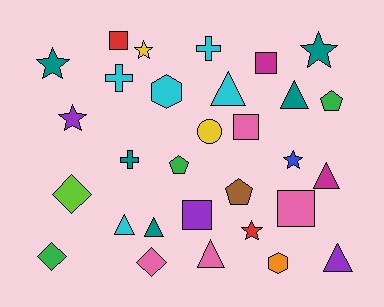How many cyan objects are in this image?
There are 5 cyan objects.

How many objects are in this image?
There are 30 objects.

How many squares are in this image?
There are 5 squares.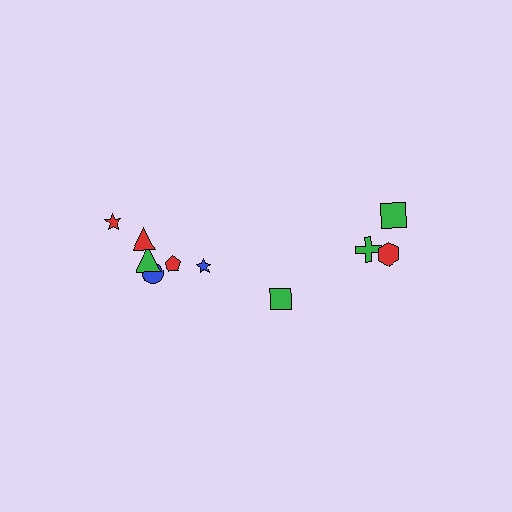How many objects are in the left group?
There are 6 objects.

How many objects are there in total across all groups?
There are 10 objects.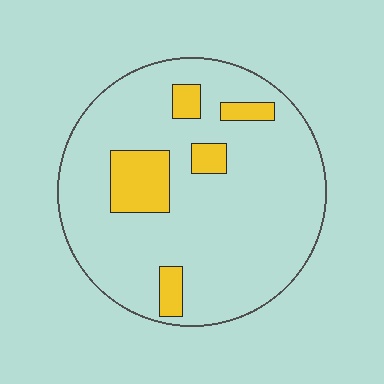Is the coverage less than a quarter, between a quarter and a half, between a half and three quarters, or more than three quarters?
Less than a quarter.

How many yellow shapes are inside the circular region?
5.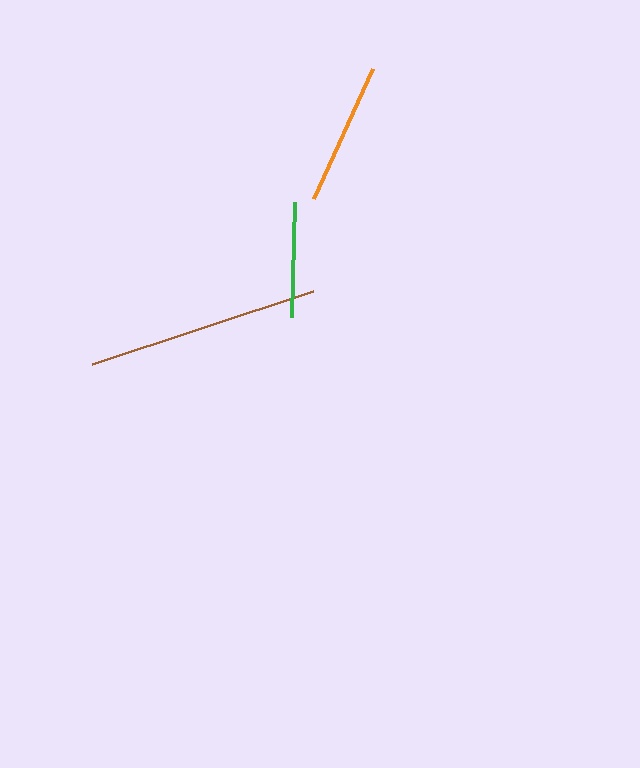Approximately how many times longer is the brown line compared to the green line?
The brown line is approximately 2.0 times the length of the green line.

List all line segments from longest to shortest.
From longest to shortest: brown, orange, green.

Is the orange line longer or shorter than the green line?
The orange line is longer than the green line.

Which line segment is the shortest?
The green line is the shortest at approximately 116 pixels.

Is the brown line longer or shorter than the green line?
The brown line is longer than the green line.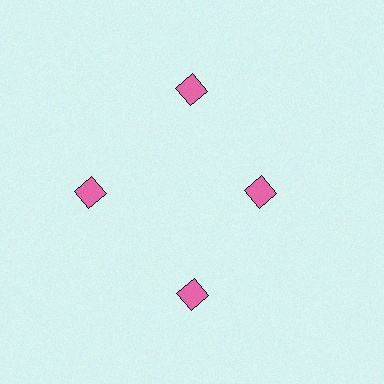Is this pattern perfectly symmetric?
No. The 4 pink diamonds are arranged in a ring, but one element near the 3 o'clock position is pulled inward toward the center, breaking the 4-fold rotational symmetry.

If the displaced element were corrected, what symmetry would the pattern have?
It would have 4-fold rotational symmetry — the pattern would map onto itself every 90 degrees.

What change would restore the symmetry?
The symmetry would be restored by moving it outward, back onto the ring so that all 4 diamonds sit at equal angles and equal distance from the center.